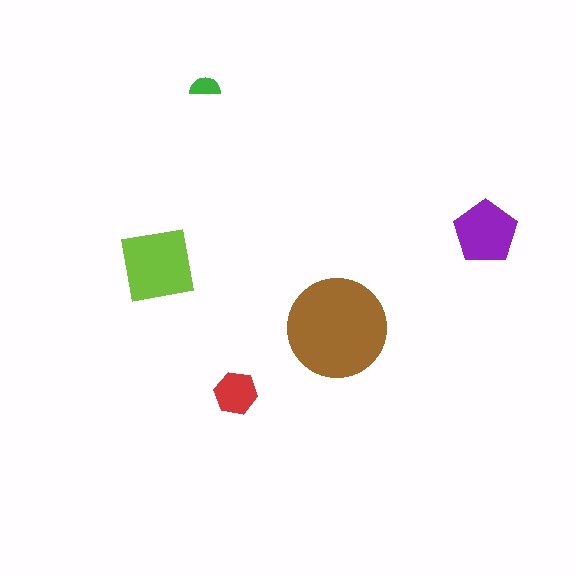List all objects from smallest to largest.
The green semicircle, the red hexagon, the purple pentagon, the lime square, the brown circle.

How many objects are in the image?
There are 5 objects in the image.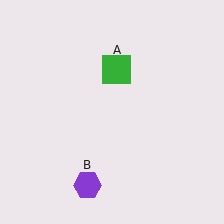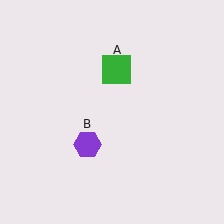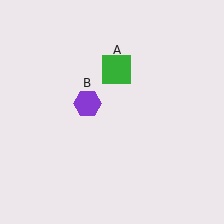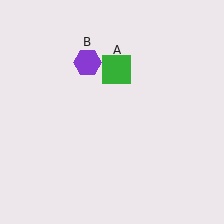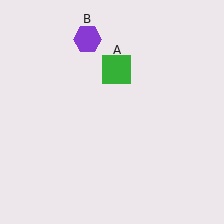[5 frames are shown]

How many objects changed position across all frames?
1 object changed position: purple hexagon (object B).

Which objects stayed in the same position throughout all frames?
Green square (object A) remained stationary.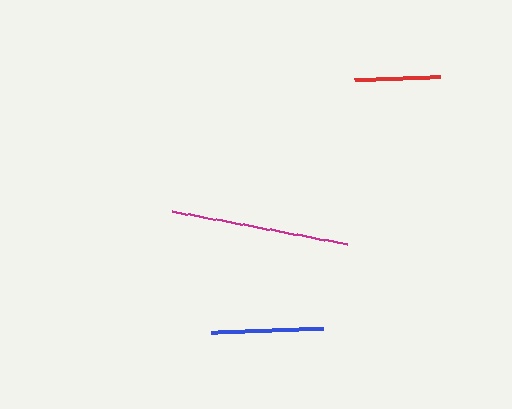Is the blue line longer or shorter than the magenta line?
The magenta line is longer than the blue line.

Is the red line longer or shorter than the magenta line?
The magenta line is longer than the red line.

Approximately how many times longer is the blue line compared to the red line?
The blue line is approximately 1.3 times the length of the red line.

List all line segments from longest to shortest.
From longest to shortest: magenta, blue, red.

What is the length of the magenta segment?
The magenta segment is approximately 177 pixels long.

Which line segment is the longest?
The magenta line is the longest at approximately 177 pixels.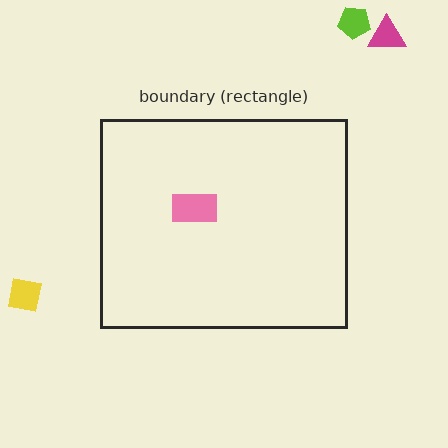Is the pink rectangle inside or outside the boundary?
Inside.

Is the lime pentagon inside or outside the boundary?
Outside.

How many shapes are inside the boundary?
1 inside, 3 outside.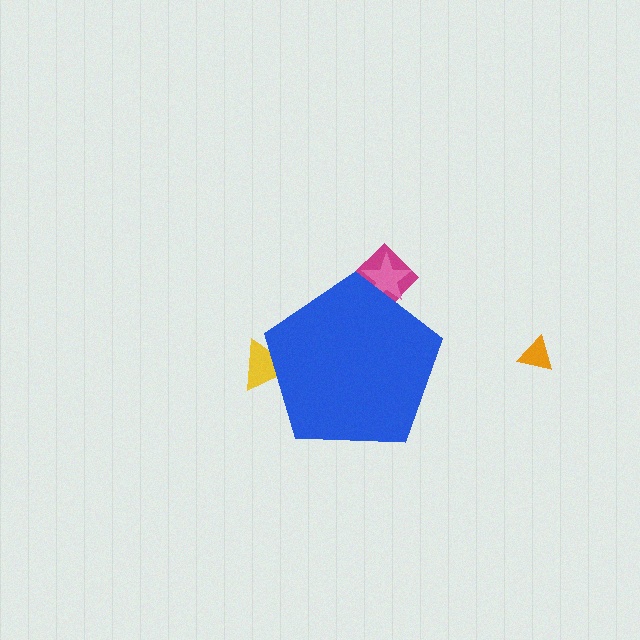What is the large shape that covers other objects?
A blue pentagon.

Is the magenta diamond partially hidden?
Yes, the magenta diamond is partially hidden behind the blue pentagon.